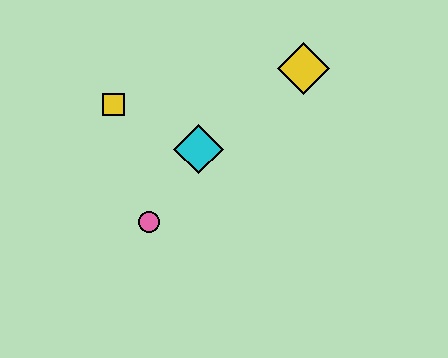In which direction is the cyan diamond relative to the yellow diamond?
The cyan diamond is to the left of the yellow diamond.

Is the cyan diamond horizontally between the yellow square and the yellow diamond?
Yes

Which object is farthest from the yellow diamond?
The pink circle is farthest from the yellow diamond.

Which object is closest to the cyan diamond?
The pink circle is closest to the cyan diamond.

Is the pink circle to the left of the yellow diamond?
Yes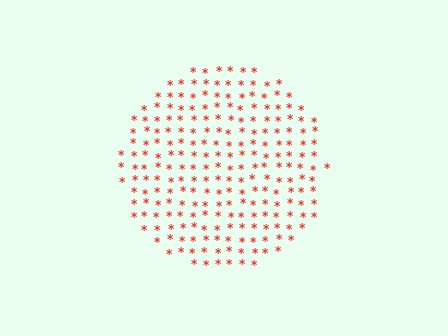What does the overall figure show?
The overall figure shows a circle.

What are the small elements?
The small elements are asterisks.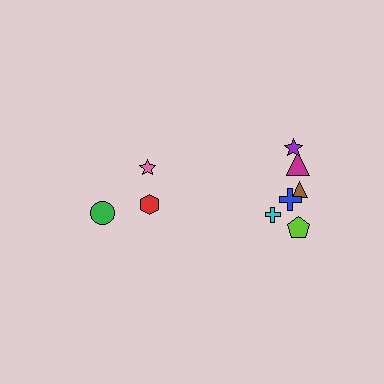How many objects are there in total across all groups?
There are 9 objects.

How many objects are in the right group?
There are 6 objects.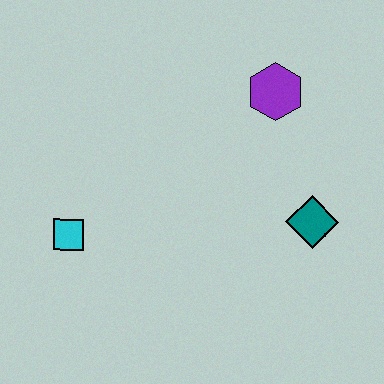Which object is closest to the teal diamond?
The purple hexagon is closest to the teal diamond.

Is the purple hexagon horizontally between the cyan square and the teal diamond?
Yes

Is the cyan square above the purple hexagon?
No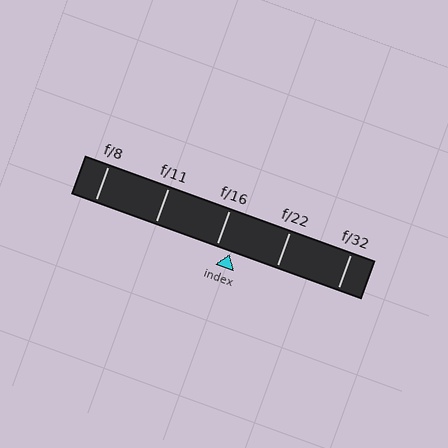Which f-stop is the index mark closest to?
The index mark is closest to f/16.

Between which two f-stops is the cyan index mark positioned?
The index mark is between f/16 and f/22.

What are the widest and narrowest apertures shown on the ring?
The widest aperture shown is f/8 and the narrowest is f/32.